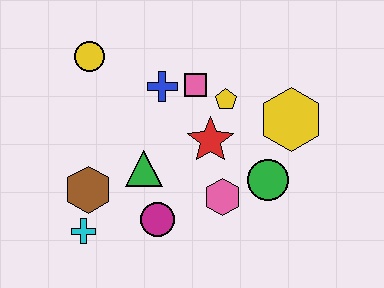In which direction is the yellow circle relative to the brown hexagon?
The yellow circle is above the brown hexagon.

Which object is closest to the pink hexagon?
The green circle is closest to the pink hexagon.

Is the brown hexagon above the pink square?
No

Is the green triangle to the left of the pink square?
Yes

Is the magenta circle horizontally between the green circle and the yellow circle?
Yes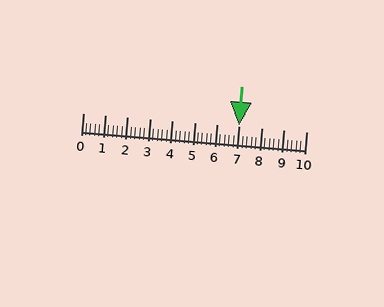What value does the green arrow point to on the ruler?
The green arrow points to approximately 7.0.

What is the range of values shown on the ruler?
The ruler shows values from 0 to 10.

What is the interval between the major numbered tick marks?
The major tick marks are spaced 1 units apart.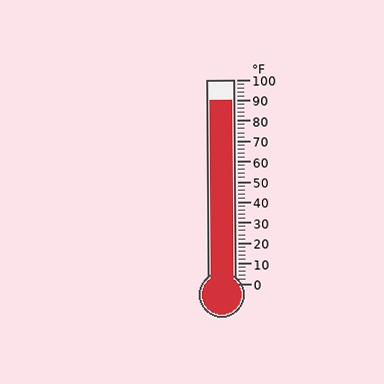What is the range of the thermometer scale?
The thermometer scale ranges from 0°F to 100°F.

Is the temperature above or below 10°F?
The temperature is above 10°F.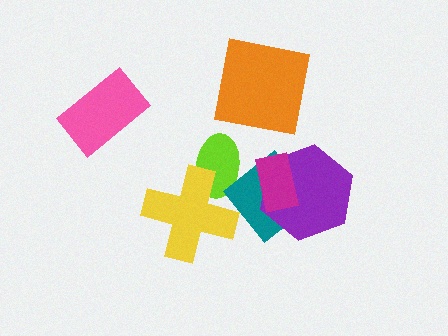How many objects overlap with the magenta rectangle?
2 objects overlap with the magenta rectangle.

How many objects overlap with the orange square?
0 objects overlap with the orange square.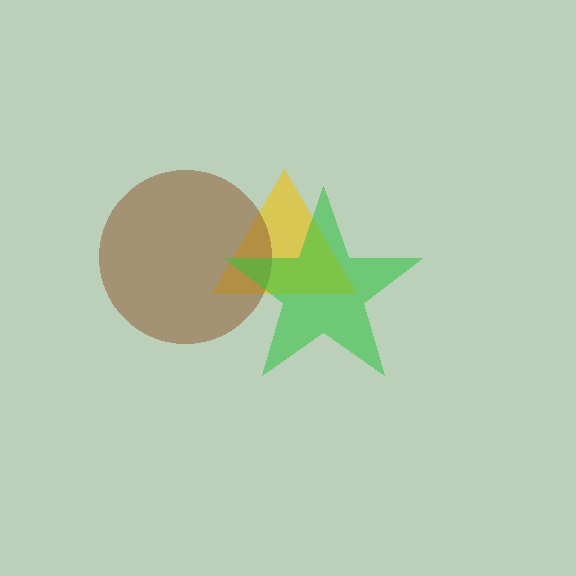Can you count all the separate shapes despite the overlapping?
Yes, there are 3 separate shapes.